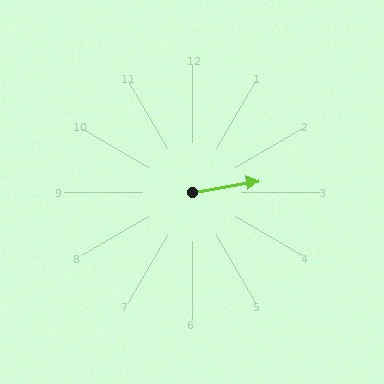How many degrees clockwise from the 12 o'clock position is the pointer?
Approximately 80 degrees.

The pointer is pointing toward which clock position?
Roughly 3 o'clock.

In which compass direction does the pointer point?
East.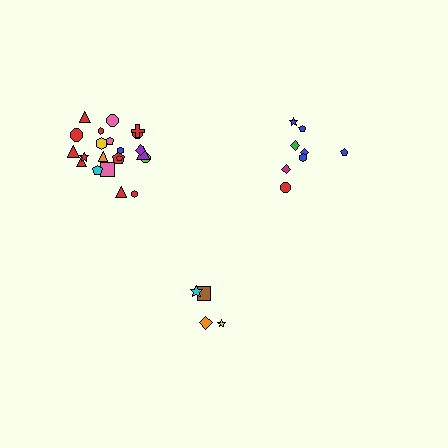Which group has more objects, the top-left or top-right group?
The top-left group.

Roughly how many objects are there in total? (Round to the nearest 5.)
Roughly 35 objects in total.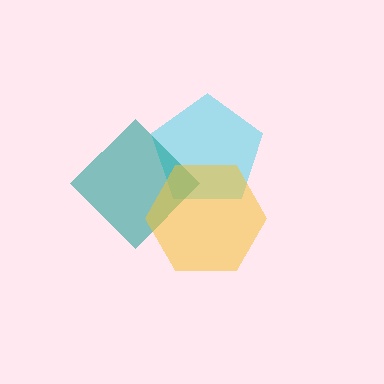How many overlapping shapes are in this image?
There are 3 overlapping shapes in the image.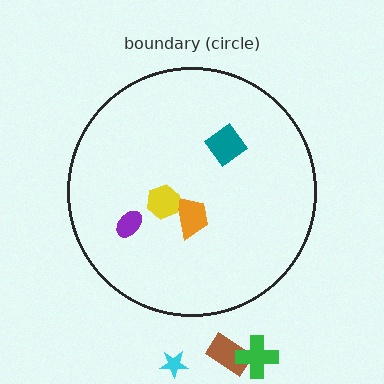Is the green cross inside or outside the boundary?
Outside.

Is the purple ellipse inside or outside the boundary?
Inside.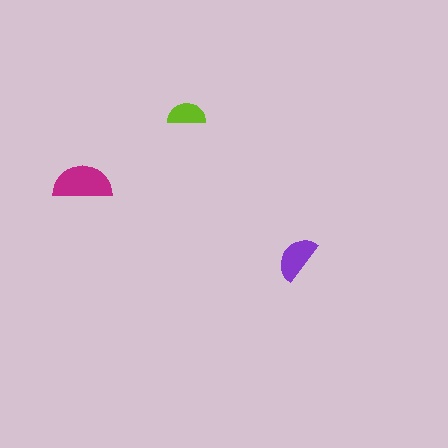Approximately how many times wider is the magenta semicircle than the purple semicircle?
About 1.5 times wider.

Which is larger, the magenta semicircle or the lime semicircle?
The magenta one.